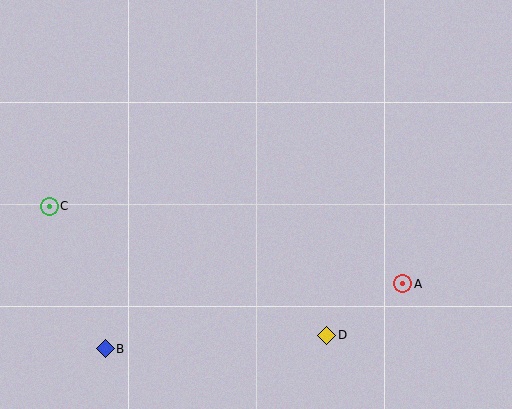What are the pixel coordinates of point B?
Point B is at (105, 349).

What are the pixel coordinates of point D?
Point D is at (327, 335).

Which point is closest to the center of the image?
Point D at (327, 335) is closest to the center.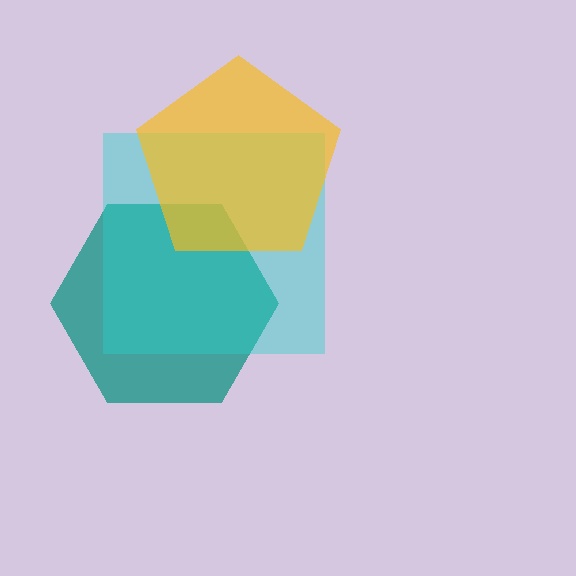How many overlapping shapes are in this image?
There are 3 overlapping shapes in the image.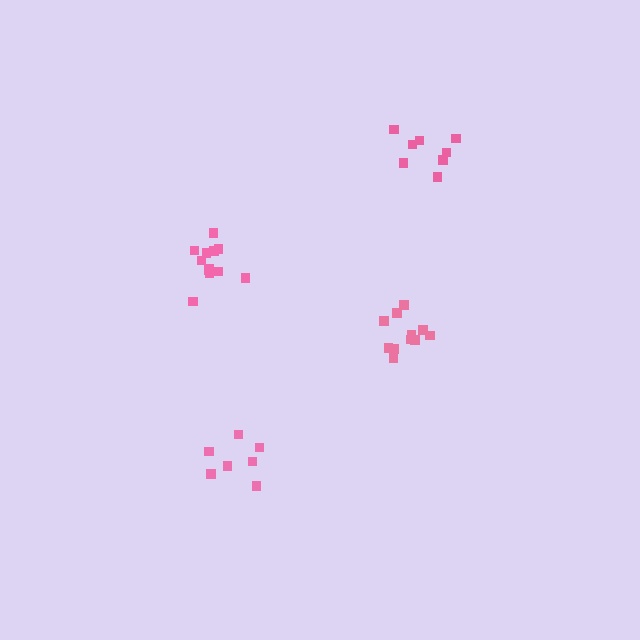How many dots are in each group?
Group 1: 7 dots, Group 2: 12 dots, Group 3: 11 dots, Group 4: 8 dots (38 total).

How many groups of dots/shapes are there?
There are 4 groups.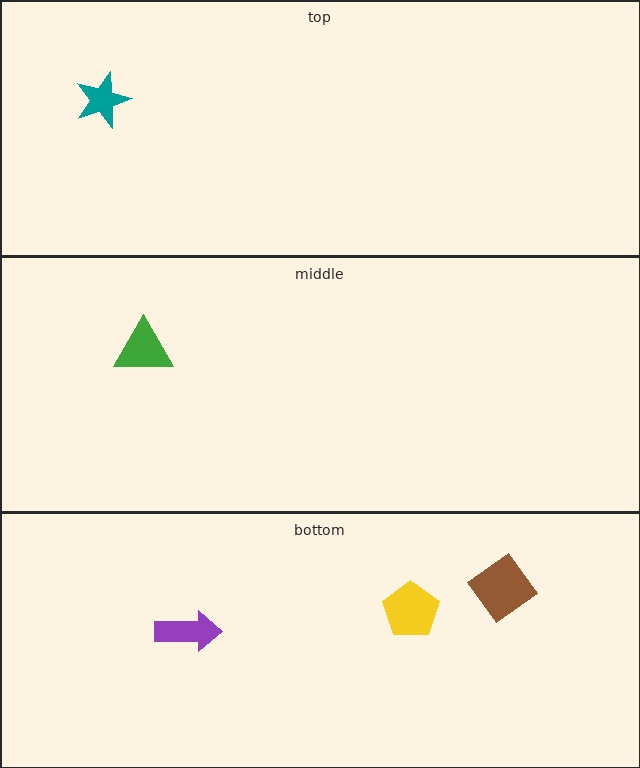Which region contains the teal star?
The top region.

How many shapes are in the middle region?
1.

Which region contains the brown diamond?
The bottom region.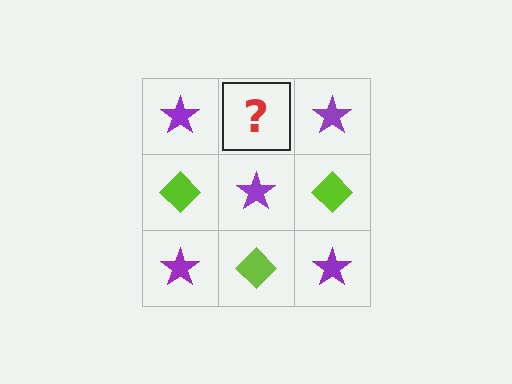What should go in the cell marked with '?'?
The missing cell should contain a lime diamond.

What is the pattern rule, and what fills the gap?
The rule is that it alternates purple star and lime diamond in a checkerboard pattern. The gap should be filled with a lime diamond.